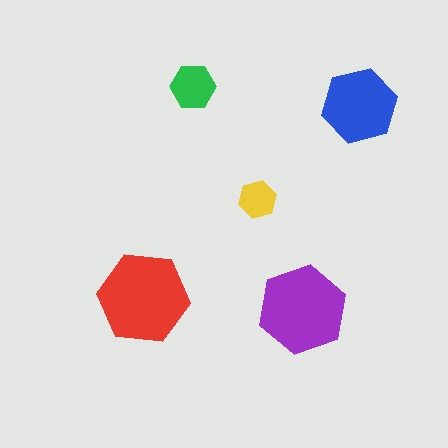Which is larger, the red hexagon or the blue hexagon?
The red one.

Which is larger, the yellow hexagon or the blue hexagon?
The blue one.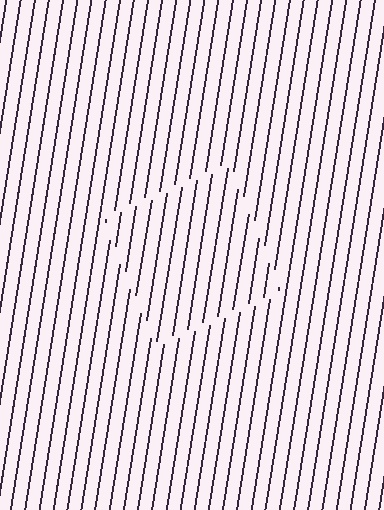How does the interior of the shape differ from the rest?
The interior of the shape contains the same grating, shifted by half a period — the contour is defined by the phase discontinuity where line-ends from the inner and outer gratings abut.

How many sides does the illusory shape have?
4 sides — the line-ends trace a square.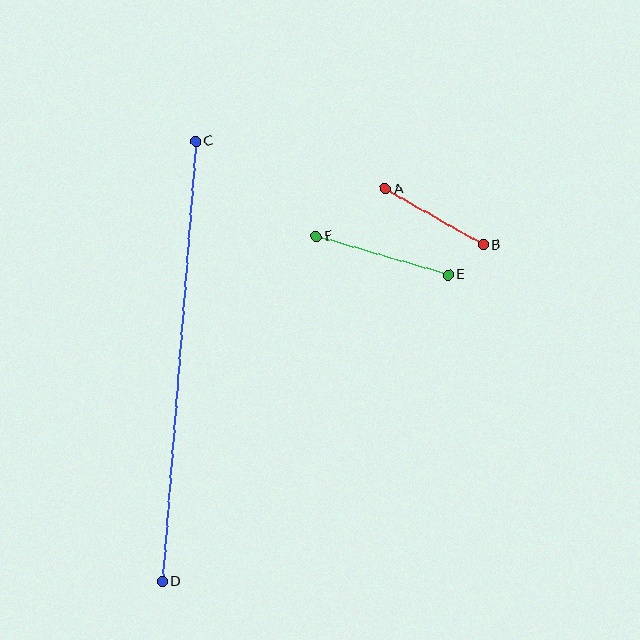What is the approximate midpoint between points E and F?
The midpoint is at approximately (382, 255) pixels.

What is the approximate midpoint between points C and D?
The midpoint is at approximately (179, 361) pixels.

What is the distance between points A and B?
The distance is approximately 112 pixels.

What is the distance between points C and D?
The distance is approximately 442 pixels.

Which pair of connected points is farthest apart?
Points C and D are farthest apart.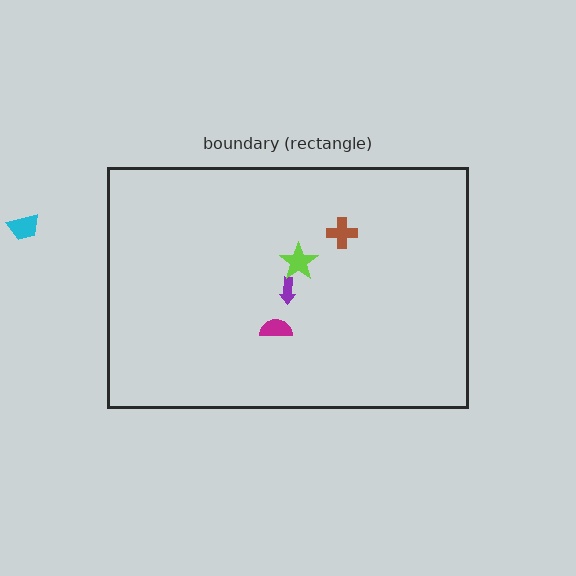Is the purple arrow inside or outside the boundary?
Inside.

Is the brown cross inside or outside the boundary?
Inside.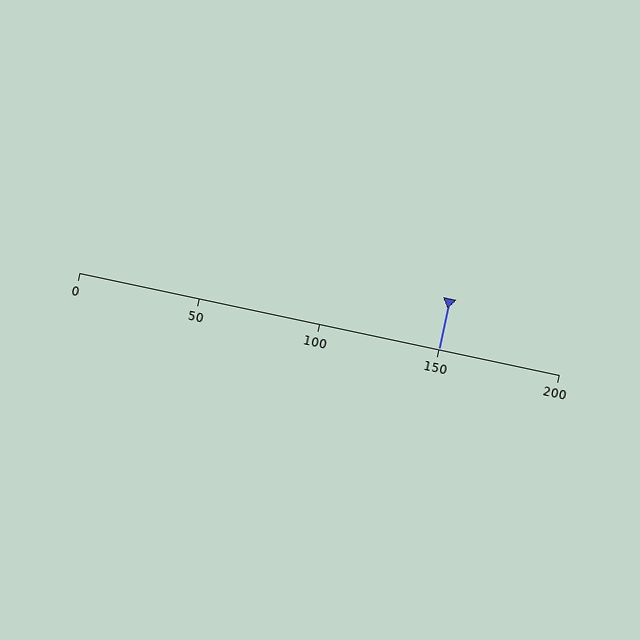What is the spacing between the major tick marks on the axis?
The major ticks are spaced 50 apart.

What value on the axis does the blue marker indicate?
The marker indicates approximately 150.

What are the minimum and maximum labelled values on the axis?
The axis runs from 0 to 200.